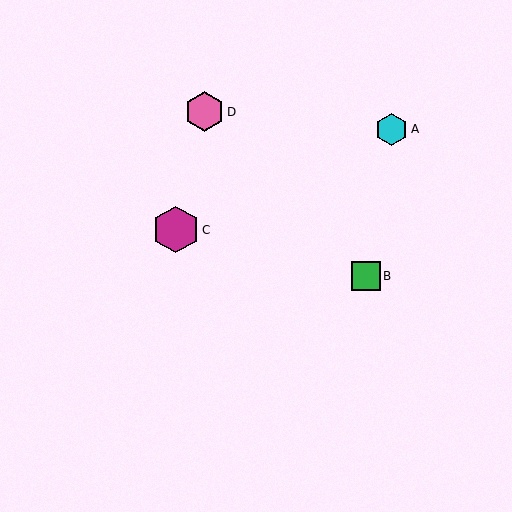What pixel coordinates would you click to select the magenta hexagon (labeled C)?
Click at (176, 230) to select the magenta hexagon C.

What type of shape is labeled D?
Shape D is a pink hexagon.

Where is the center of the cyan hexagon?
The center of the cyan hexagon is at (391, 129).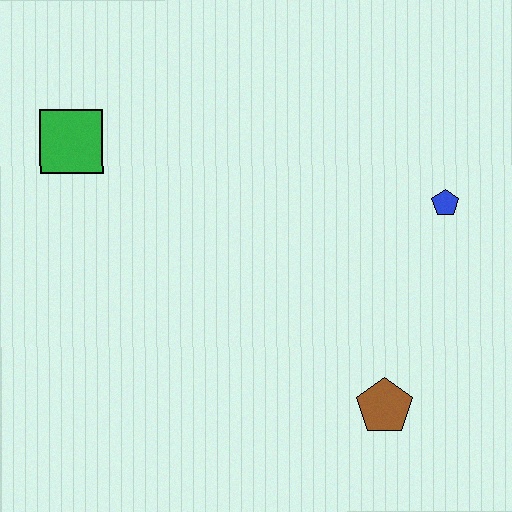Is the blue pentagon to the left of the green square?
No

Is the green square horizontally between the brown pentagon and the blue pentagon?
No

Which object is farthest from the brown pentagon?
The green square is farthest from the brown pentagon.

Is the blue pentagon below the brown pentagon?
No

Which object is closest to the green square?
The blue pentagon is closest to the green square.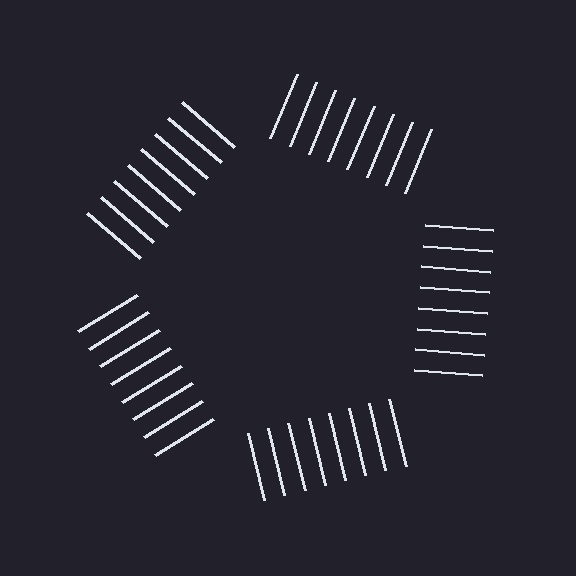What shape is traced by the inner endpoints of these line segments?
An illusory pentagon — the line segments terminate on its edges but no continuous stroke is drawn.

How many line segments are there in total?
40 — 8 along each of the 5 edges.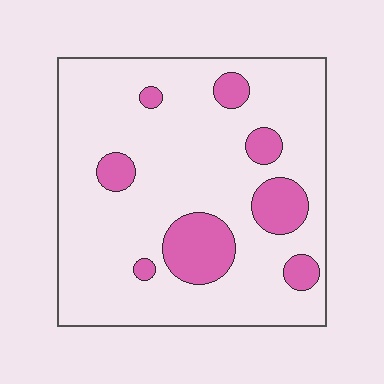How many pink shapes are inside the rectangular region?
8.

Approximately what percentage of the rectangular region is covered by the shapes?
Approximately 15%.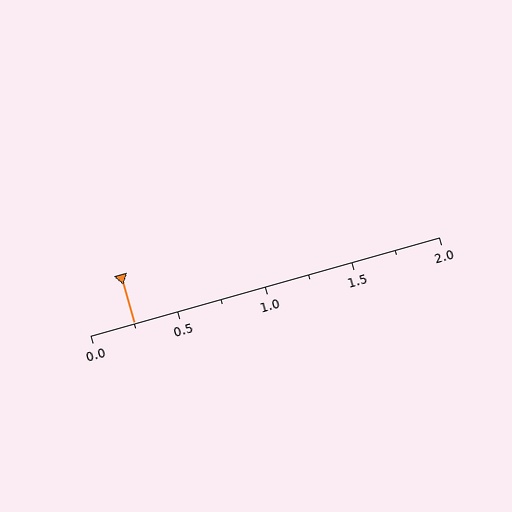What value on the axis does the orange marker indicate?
The marker indicates approximately 0.25.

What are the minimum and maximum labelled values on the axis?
The axis runs from 0.0 to 2.0.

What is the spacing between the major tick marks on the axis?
The major ticks are spaced 0.5 apart.